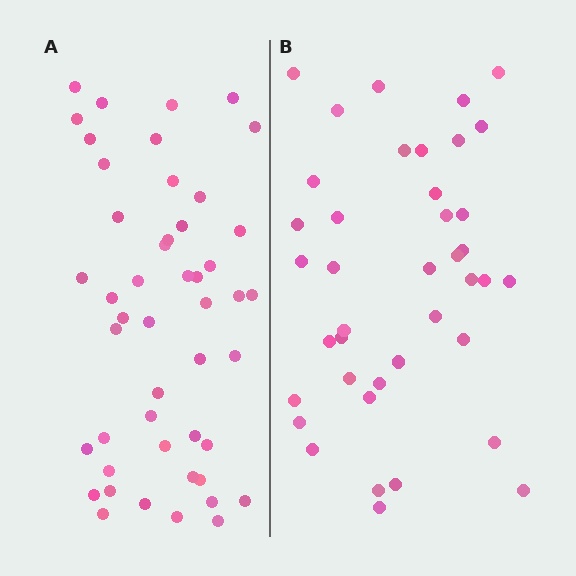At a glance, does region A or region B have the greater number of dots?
Region A (the left region) has more dots.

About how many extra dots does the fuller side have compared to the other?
Region A has roughly 8 or so more dots than region B.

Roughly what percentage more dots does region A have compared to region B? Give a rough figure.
About 20% more.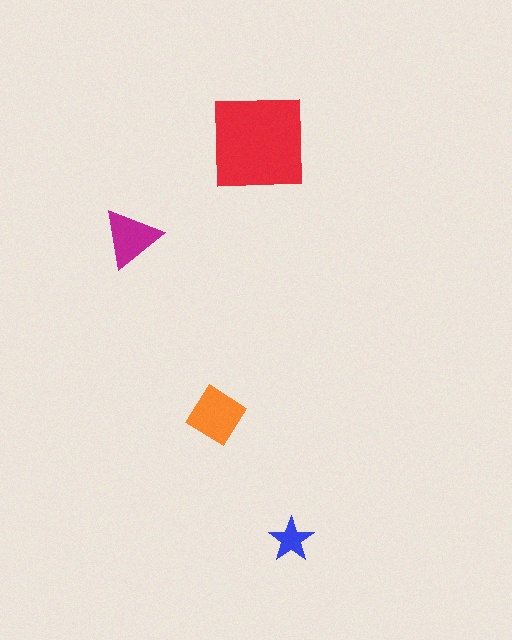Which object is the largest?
The red square.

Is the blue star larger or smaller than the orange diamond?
Smaller.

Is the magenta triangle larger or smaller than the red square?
Smaller.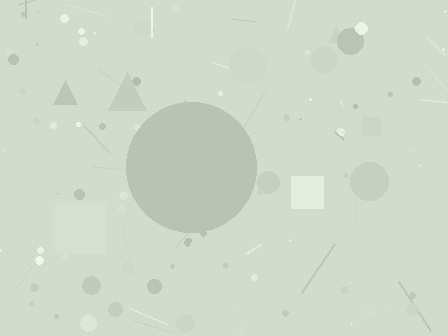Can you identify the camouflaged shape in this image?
The camouflaged shape is a circle.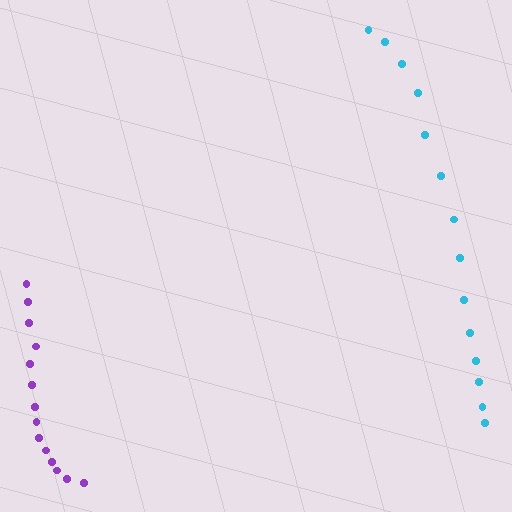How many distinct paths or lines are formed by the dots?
There are 2 distinct paths.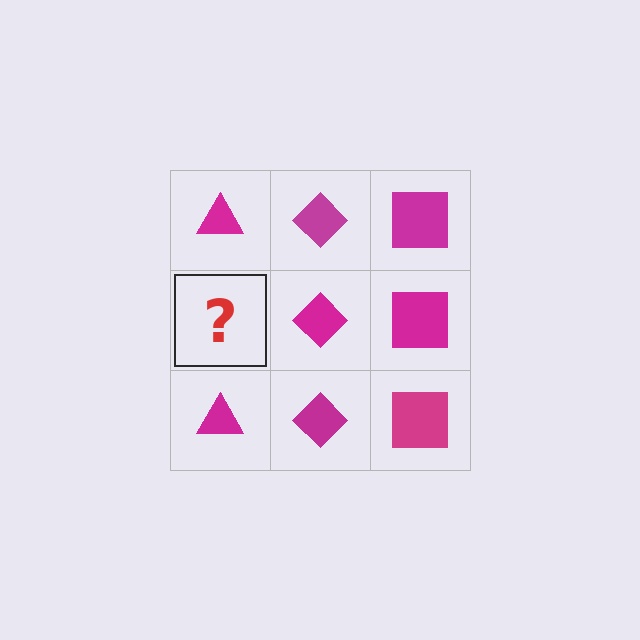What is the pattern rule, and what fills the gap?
The rule is that each column has a consistent shape. The gap should be filled with a magenta triangle.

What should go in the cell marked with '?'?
The missing cell should contain a magenta triangle.